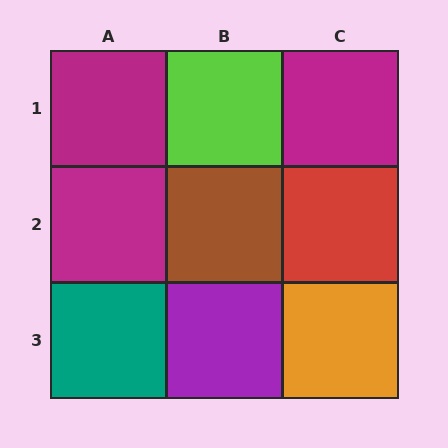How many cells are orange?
1 cell is orange.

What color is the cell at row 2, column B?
Brown.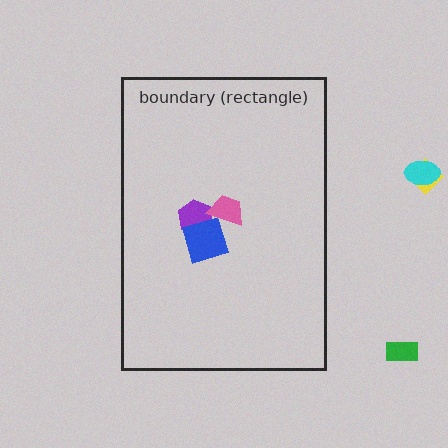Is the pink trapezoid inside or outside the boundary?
Inside.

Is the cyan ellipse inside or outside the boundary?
Outside.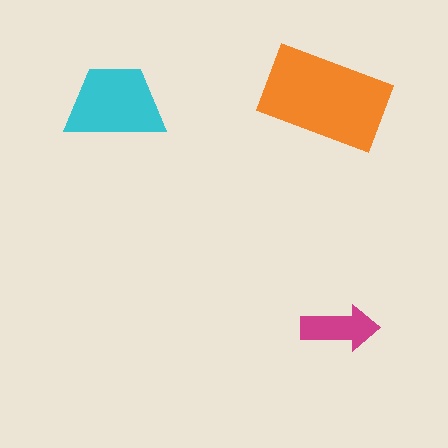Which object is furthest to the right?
The magenta arrow is rightmost.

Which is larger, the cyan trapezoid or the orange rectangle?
The orange rectangle.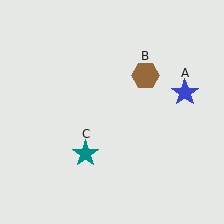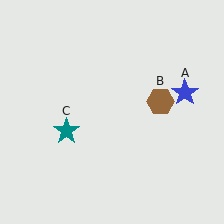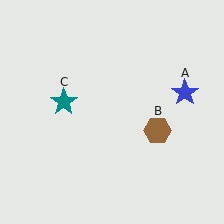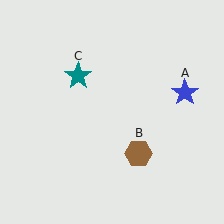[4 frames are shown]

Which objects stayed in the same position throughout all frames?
Blue star (object A) remained stationary.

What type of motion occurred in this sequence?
The brown hexagon (object B), teal star (object C) rotated clockwise around the center of the scene.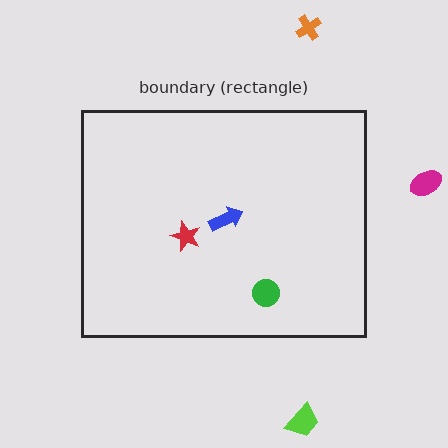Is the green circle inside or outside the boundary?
Inside.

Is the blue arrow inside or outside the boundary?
Inside.